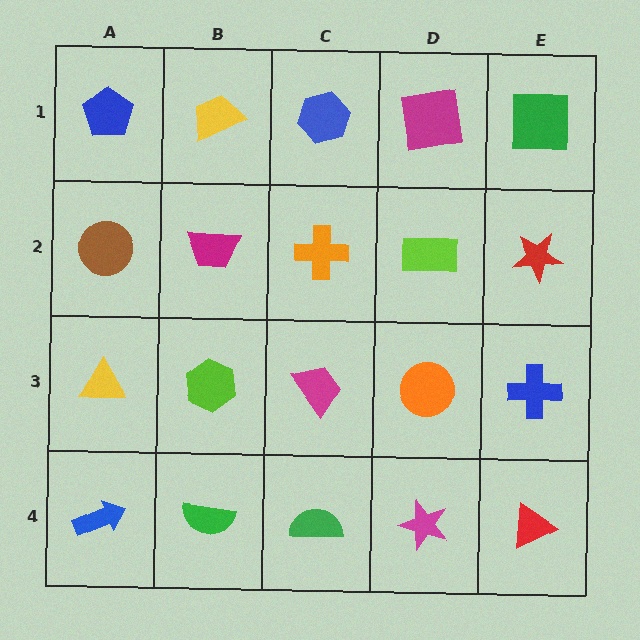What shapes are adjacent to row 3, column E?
A red star (row 2, column E), a red triangle (row 4, column E), an orange circle (row 3, column D).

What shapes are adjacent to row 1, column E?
A red star (row 2, column E), a magenta square (row 1, column D).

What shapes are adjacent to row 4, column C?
A magenta trapezoid (row 3, column C), a green semicircle (row 4, column B), a magenta star (row 4, column D).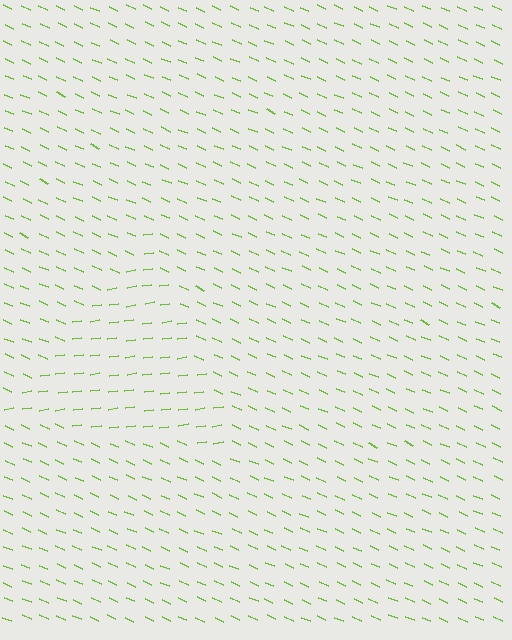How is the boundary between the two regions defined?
The boundary is defined purely by a change in line orientation (approximately 33 degrees difference). All lines are the same color and thickness.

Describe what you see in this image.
The image is filled with small lime line segments. A triangle region in the image has lines oriented differently from the surrounding lines, creating a visible texture boundary.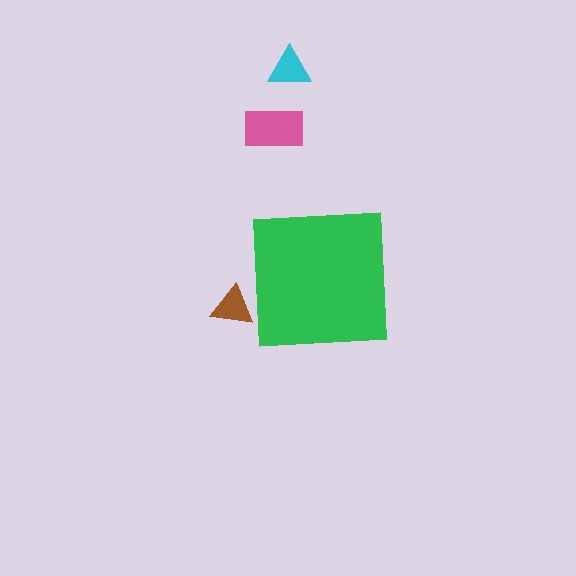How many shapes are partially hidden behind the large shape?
1 shape is partially hidden.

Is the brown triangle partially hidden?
Yes, the brown triangle is partially hidden behind the green square.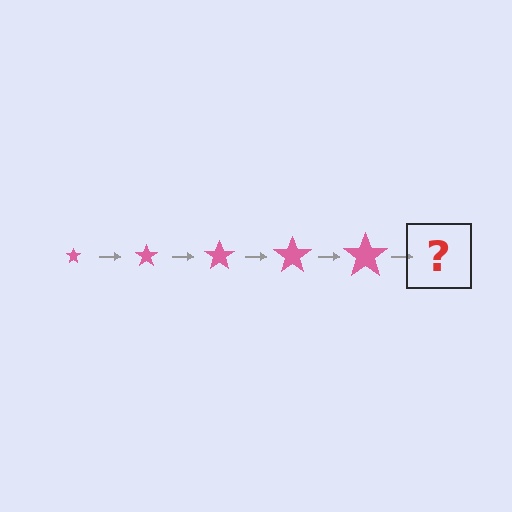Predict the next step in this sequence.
The next step is a pink star, larger than the previous one.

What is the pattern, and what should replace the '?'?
The pattern is that the star gets progressively larger each step. The '?' should be a pink star, larger than the previous one.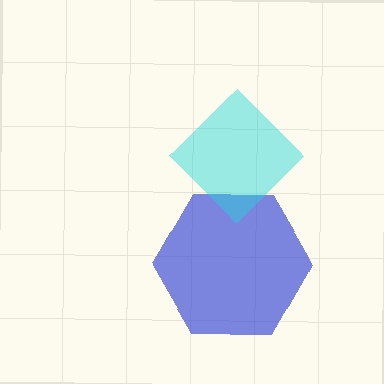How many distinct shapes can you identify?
There are 2 distinct shapes: a blue hexagon, a cyan diamond.